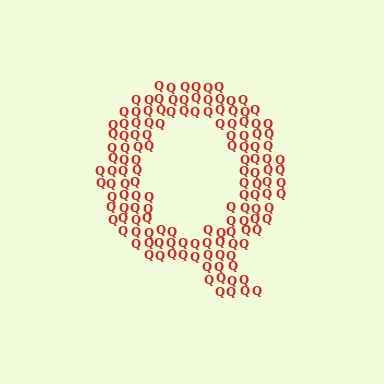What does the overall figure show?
The overall figure shows the letter Q.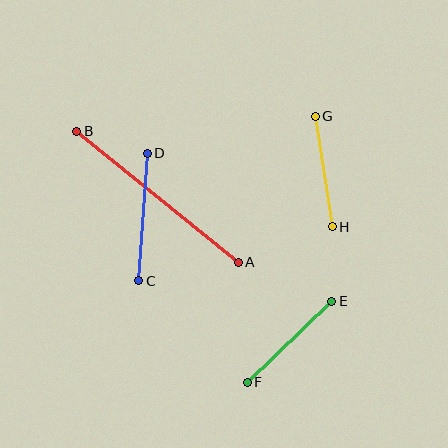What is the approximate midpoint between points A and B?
The midpoint is at approximately (157, 197) pixels.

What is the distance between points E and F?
The distance is approximately 117 pixels.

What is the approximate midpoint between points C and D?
The midpoint is at approximately (143, 217) pixels.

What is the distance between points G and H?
The distance is approximately 112 pixels.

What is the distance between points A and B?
The distance is approximately 208 pixels.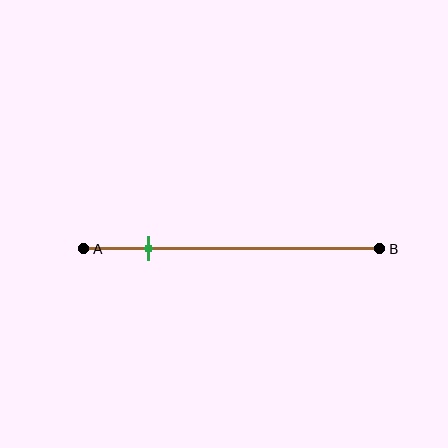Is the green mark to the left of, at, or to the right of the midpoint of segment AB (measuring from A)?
The green mark is to the left of the midpoint of segment AB.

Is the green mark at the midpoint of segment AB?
No, the mark is at about 20% from A, not at the 50% midpoint.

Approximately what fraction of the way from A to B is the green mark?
The green mark is approximately 20% of the way from A to B.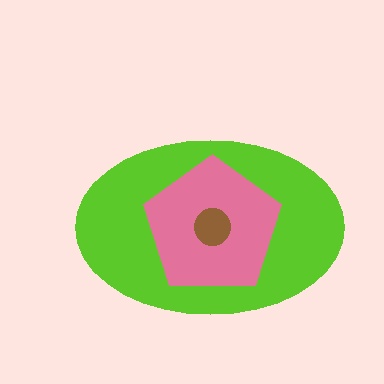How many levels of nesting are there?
3.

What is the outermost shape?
The lime ellipse.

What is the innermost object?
The brown circle.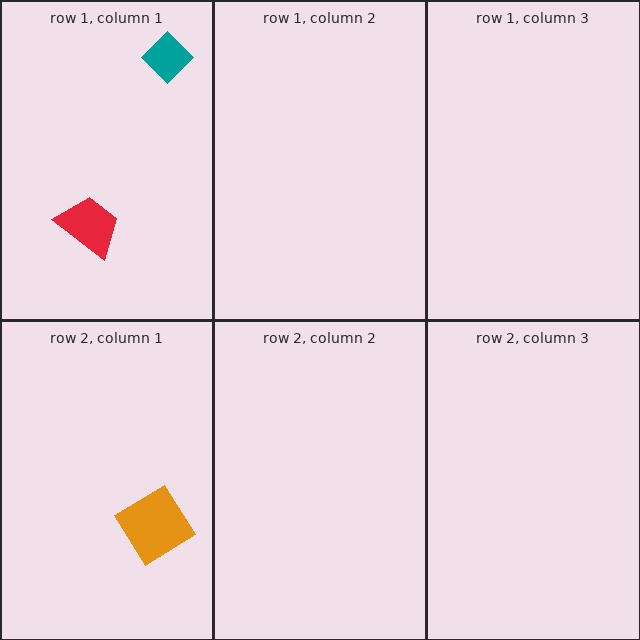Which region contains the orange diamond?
The row 2, column 1 region.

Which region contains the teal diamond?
The row 1, column 1 region.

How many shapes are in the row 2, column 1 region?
1.